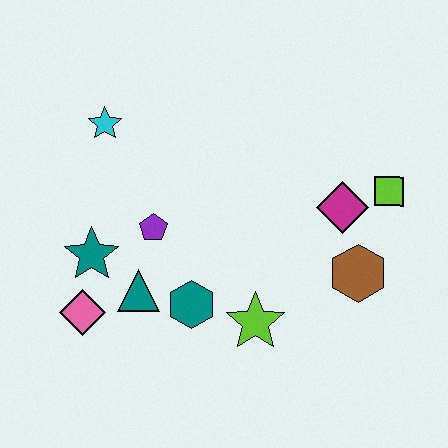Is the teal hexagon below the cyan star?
Yes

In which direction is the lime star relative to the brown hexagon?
The lime star is to the left of the brown hexagon.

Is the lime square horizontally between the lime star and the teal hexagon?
No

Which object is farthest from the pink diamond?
The lime square is farthest from the pink diamond.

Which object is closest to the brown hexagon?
The magenta diamond is closest to the brown hexagon.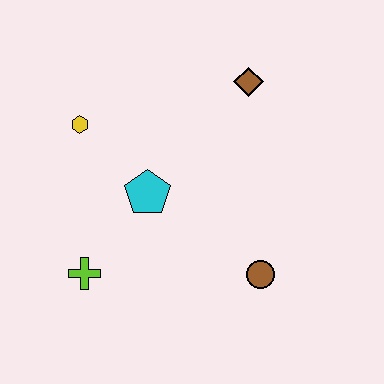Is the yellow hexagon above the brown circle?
Yes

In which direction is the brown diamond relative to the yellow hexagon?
The brown diamond is to the right of the yellow hexagon.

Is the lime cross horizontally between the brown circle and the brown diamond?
No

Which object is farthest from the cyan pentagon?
The brown diamond is farthest from the cyan pentagon.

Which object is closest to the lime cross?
The cyan pentagon is closest to the lime cross.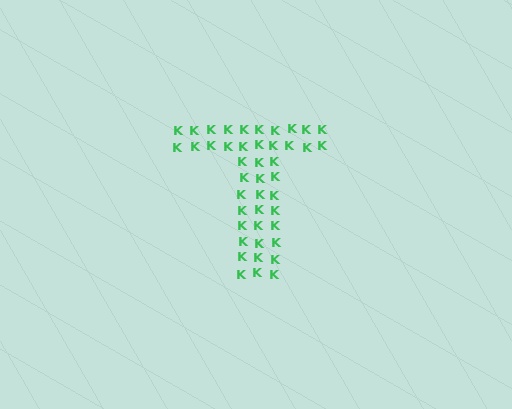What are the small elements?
The small elements are letter K's.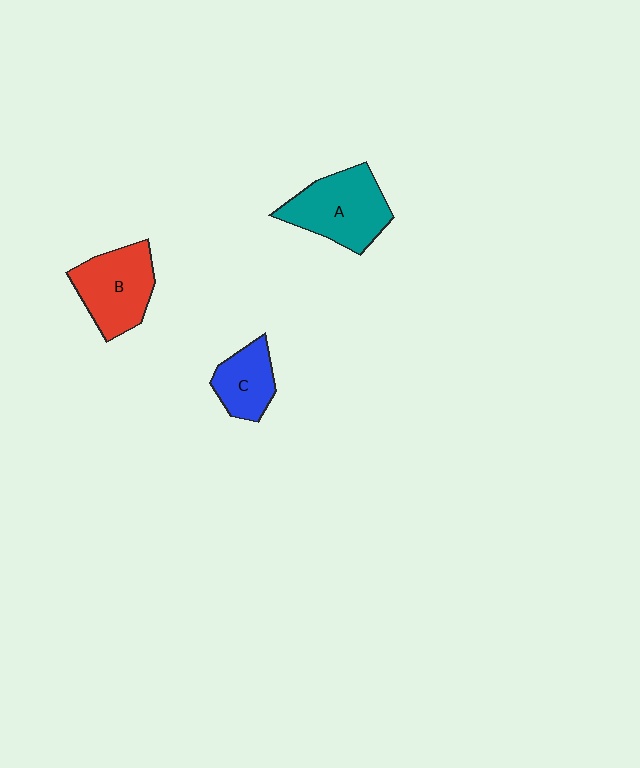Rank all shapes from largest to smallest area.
From largest to smallest: A (teal), B (red), C (blue).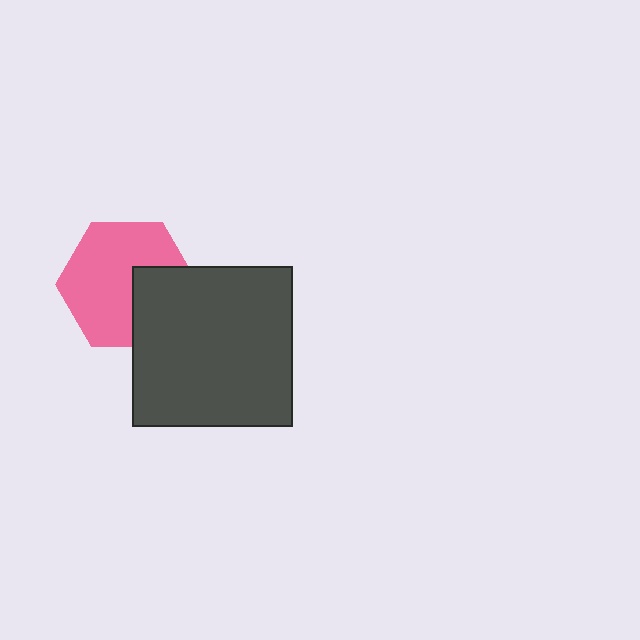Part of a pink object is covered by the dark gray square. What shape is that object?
It is a hexagon.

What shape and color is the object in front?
The object in front is a dark gray square.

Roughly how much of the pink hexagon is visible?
Most of it is visible (roughly 68%).